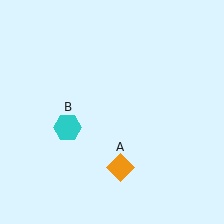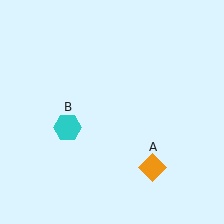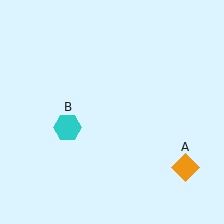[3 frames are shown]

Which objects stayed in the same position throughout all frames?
Cyan hexagon (object B) remained stationary.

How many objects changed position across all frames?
1 object changed position: orange diamond (object A).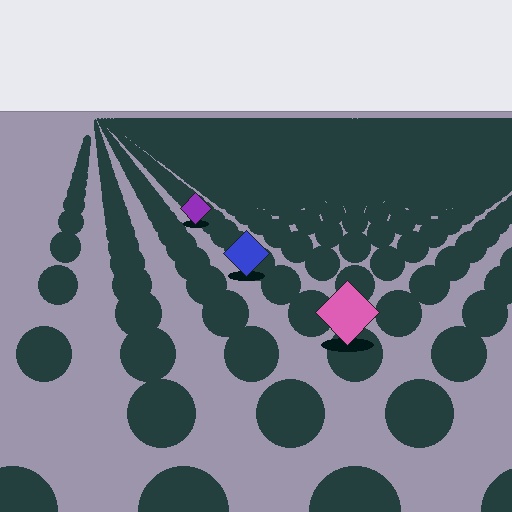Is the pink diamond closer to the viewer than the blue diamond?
Yes. The pink diamond is closer — you can tell from the texture gradient: the ground texture is coarser near it.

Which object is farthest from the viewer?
The purple diamond is farthest from the viewer. It appears smaller and the ground texture around it is denser.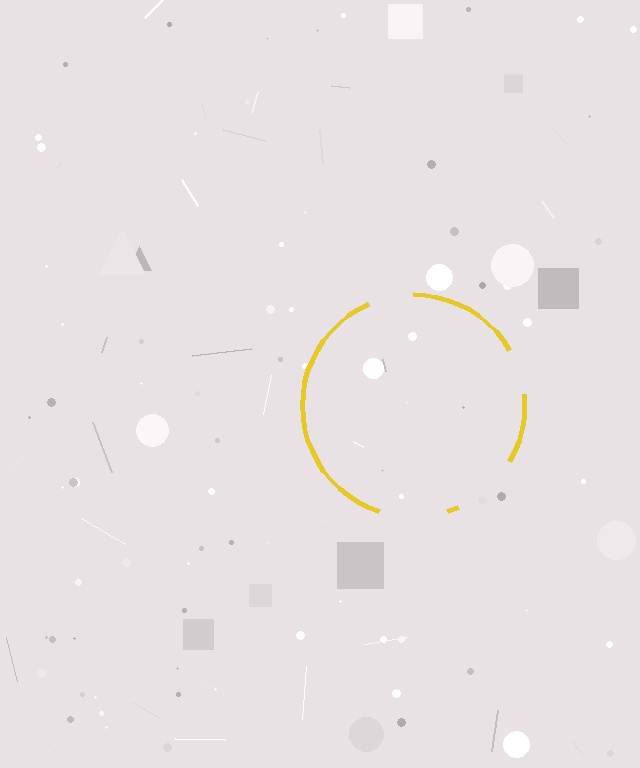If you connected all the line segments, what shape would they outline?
They would outline a circle.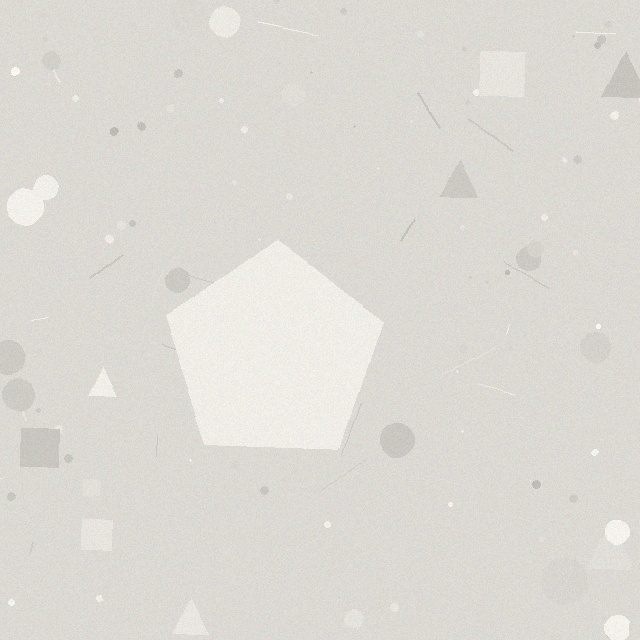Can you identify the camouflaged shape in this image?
The camouflaged shape is a pentagon.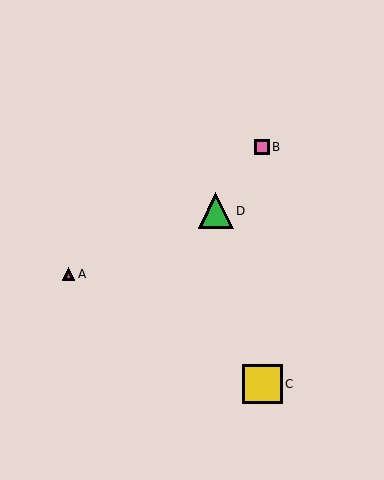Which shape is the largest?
The yellow square (labeled C) is the largest.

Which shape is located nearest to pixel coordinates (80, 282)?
The magenta triangle (labeled A) at (68, 274) is nearest to that location.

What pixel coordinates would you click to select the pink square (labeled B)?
Click at (262, 147) to select the pink square B.